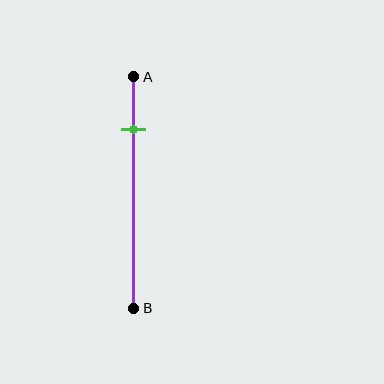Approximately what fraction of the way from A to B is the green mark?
The green mark is approximately 25% of the way from A to B.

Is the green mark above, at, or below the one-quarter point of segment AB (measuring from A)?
The green mark is approximately at the one-quarter point of segment AB.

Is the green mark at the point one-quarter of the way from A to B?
Yes, the mark is approximately at the one-quarter point.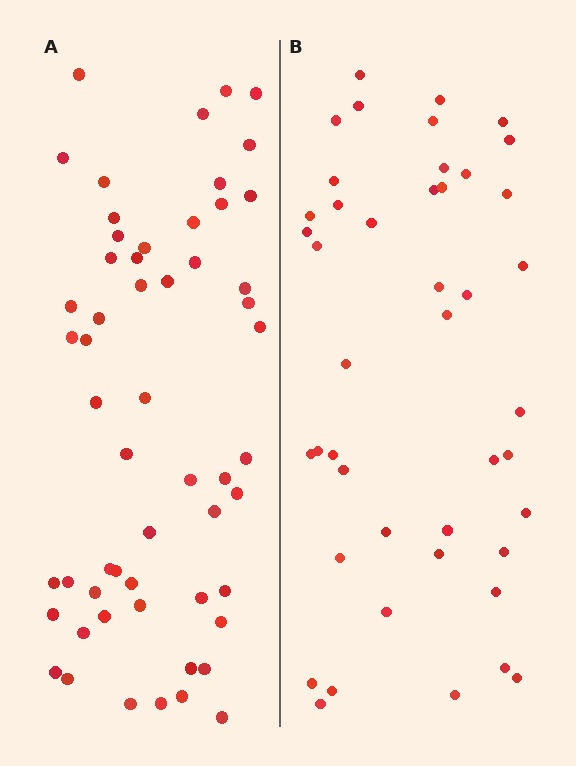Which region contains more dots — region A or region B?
Region A (the left region) has more dots.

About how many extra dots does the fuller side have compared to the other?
Region A has roughly 12 or so more dots than region B.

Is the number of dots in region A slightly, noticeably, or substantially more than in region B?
Region A has noticeably more, but not dramatically so. The ratio is roughly 1.3 to 1.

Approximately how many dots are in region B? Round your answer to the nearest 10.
About 40 dots. (The exact count is 44, which rounds to 40.)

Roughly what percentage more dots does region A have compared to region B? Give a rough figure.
About 25% more.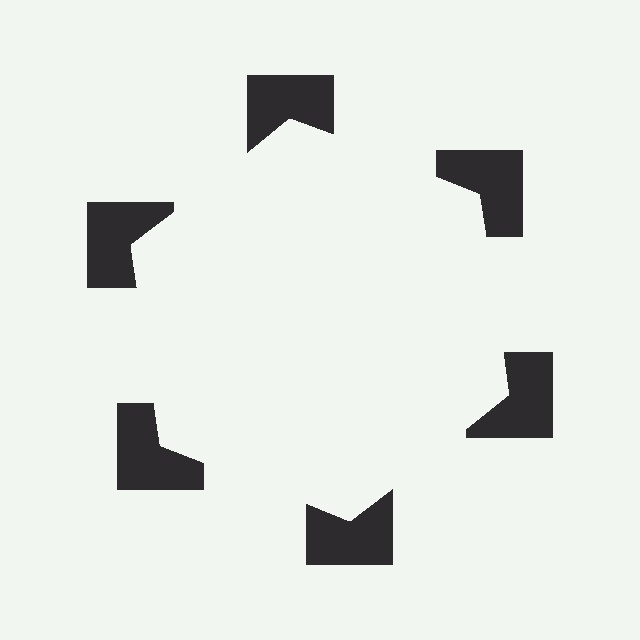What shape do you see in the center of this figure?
An illusory hexagon — its edges are inferred from the aligned wedge cuts in the notched squares, not physically drawn.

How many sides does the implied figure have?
6 sides.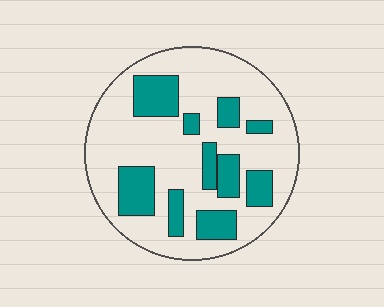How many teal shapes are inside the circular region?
10.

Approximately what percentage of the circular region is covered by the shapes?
Approximately 25%.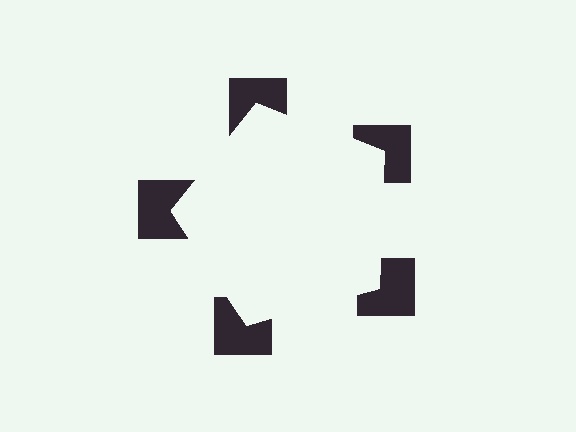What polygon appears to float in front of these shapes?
An illusory pentagon — its edges are inferred from the aligned wedge cuts in the notched squares, not physically drawn.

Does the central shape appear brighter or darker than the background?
It typically appears slightly brighter than the background, even though no actual brightness change is drawn.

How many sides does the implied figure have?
5 sides.